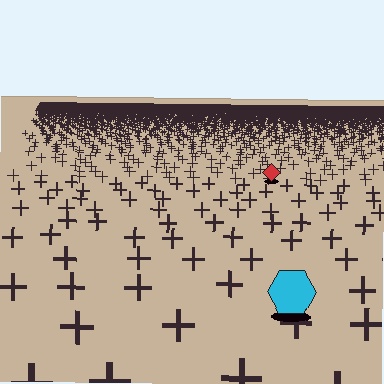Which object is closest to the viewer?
The cyan hexagon is closest. The texture marks near it are larger and more spread out.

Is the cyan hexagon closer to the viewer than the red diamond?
Yes. The cyan hexagon is closer — you can tell from the texture gradient: the ground texture is coarser near it.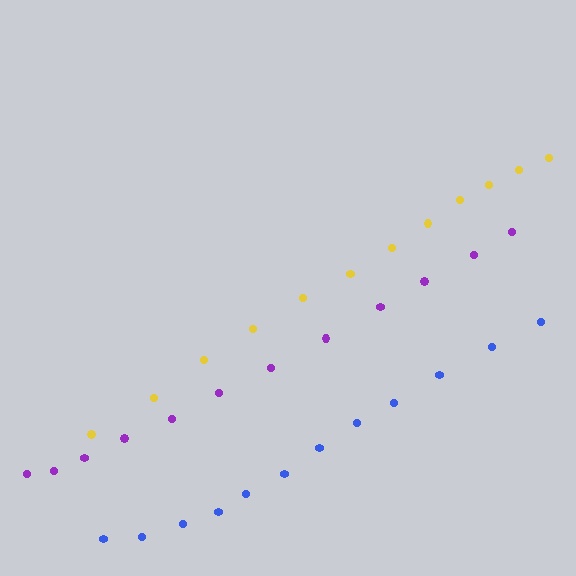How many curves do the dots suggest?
There are 3 distinct paths.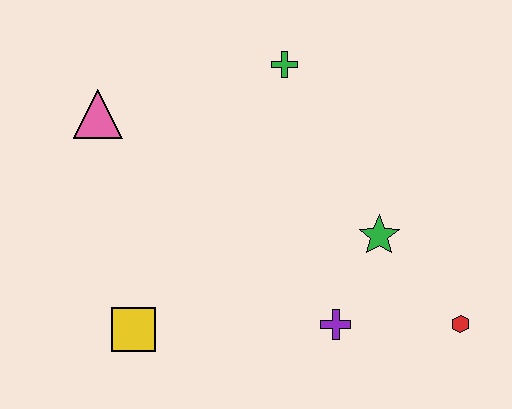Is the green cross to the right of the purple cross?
No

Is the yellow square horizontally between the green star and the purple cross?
No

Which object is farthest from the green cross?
The red hexagon is farthest from the green cross.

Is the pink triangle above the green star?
Yes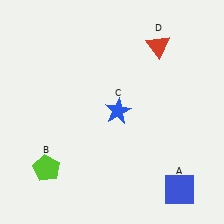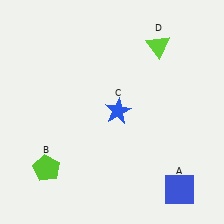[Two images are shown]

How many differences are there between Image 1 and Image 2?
There is 1 difference between the two images.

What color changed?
The triangle (D) changed from red in Image 1 to lime in Image 2.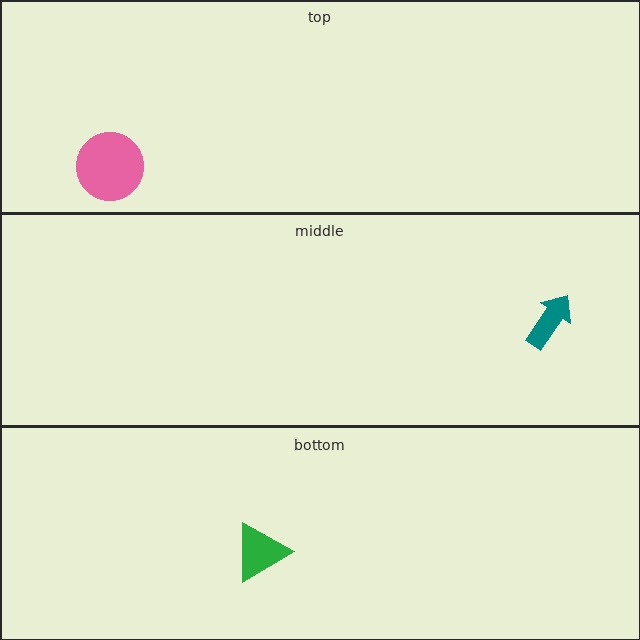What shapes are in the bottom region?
The green triangle.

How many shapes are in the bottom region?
1.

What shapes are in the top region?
The pink circle.